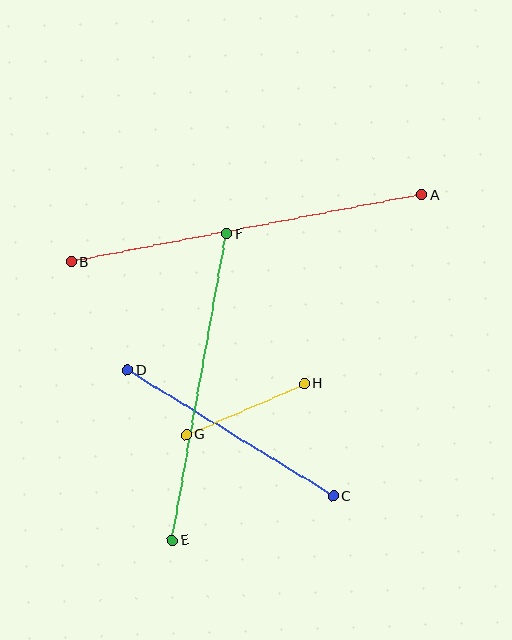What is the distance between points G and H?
The distance is approximately 129 pixels.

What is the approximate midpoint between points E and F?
The midpoint is at approximately (200, 387) pixels.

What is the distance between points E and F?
The distance is approximately 311 pixels.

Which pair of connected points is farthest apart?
Points A and B are farthest apart.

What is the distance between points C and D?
The distance is approximately 242 pixels.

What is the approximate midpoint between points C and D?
The midpoint is at approximately (231, 433) pixels.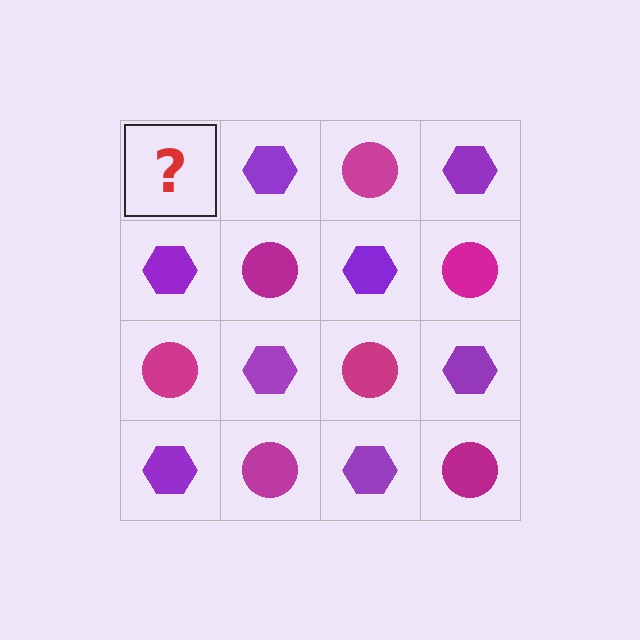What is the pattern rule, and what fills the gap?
The rule is that it alternates magenta circle and purple hexagon in a checkerboard pattern. The gap should be filled with a magenta circle.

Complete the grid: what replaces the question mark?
The question mark should be replaced with a magenta circle.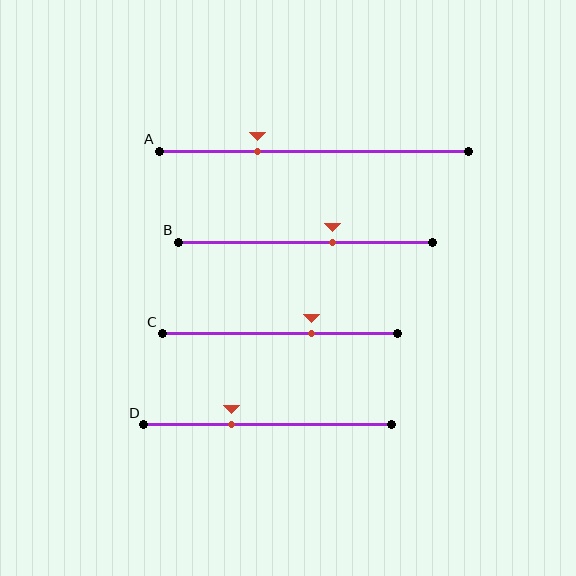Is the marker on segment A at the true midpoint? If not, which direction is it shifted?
No, the marker on segment A is shifted to the left by about 18% of the segment length.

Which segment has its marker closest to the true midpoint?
Segment B has its marker closest to the true midpoint.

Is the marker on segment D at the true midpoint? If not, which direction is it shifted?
No, the marker on segment D is shifted to the left by about 15% of the segment length.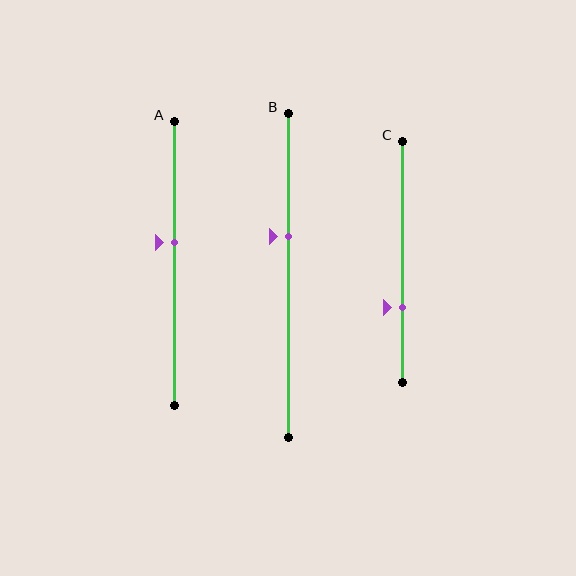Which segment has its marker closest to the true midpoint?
Segment A has its marker closest to the true midpoint.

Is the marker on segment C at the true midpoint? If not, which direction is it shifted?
No, the marker on segment C is shifted downward by about 19% of the segment length.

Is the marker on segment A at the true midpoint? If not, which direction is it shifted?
No, the marker on segment A is shifted upward by about 7% of the segment length.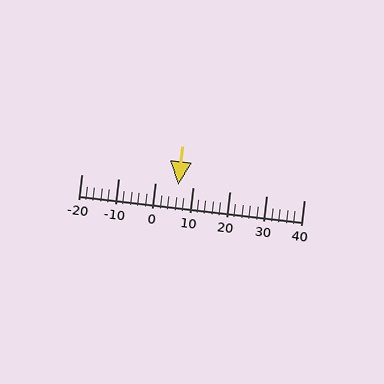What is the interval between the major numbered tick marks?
The major tick marks are spaced 10 units apart.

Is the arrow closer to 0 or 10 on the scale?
The arrow is closer to 10.